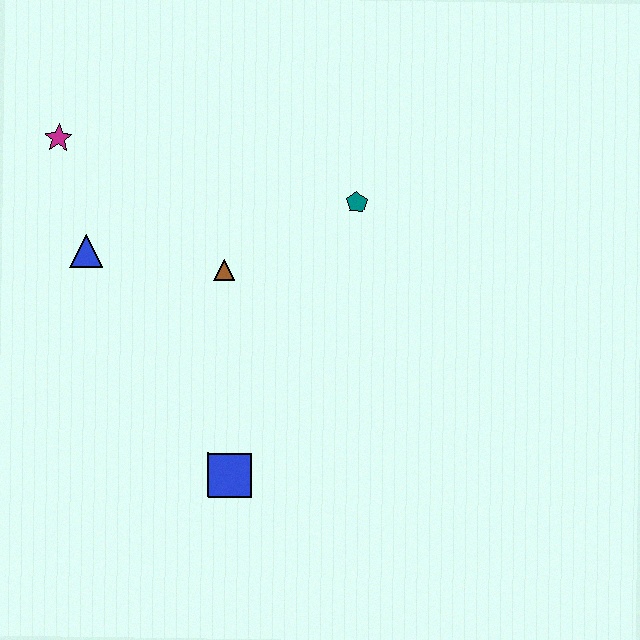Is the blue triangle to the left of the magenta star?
No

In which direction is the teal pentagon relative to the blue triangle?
The teal pentagon is to the right of the blue triangle.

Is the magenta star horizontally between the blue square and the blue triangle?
No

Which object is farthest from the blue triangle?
The teal pentagon is farthest from the blue triangle.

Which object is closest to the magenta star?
The blue triangle is closest to the magenta star.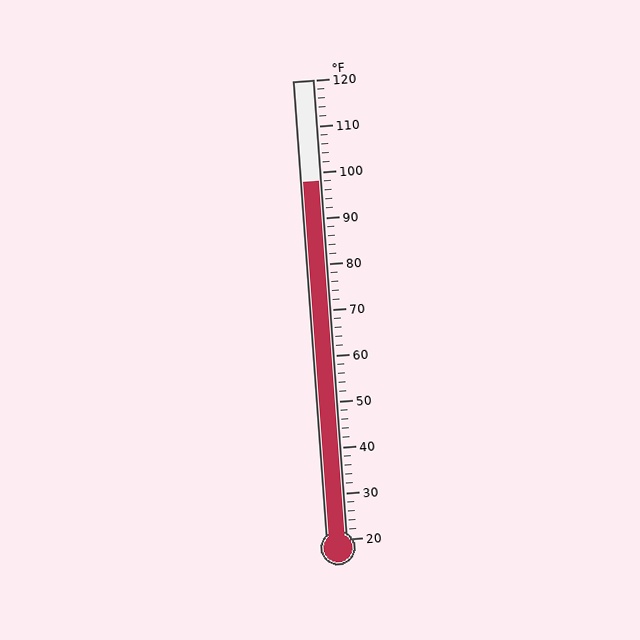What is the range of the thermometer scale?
The thermometer scale ranges from 20°F to 120°F.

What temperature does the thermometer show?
The thermometer shows approximately 98°F.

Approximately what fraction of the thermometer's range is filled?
The thermometer is filled to approximately 80% of its range.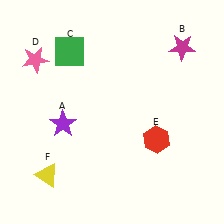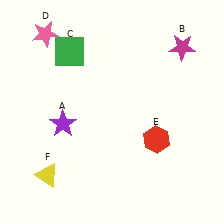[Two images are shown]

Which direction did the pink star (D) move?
The pink star (D) moved up.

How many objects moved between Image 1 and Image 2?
1 object moved between the two images.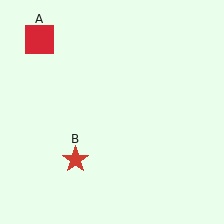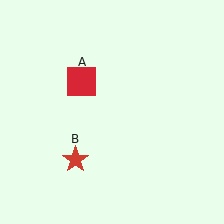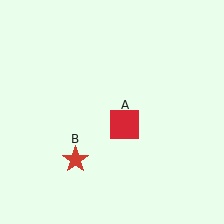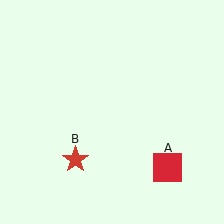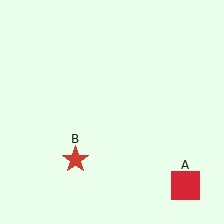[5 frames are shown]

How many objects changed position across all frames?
1 object changed position: red square (object A).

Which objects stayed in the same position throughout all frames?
Red star (object B) remained stationary.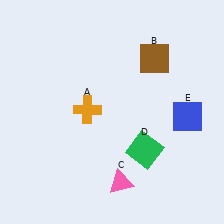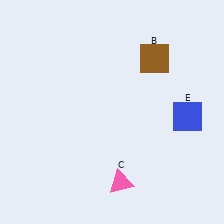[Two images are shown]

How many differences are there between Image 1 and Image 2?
There are 2 differences between the two images.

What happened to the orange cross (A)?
The orange cross (A) was removed in Image 2. It was in the top-left area of Image 1.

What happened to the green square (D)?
The green square (D) was removed in Image 2. It was in the bottom-right area of Image 1.